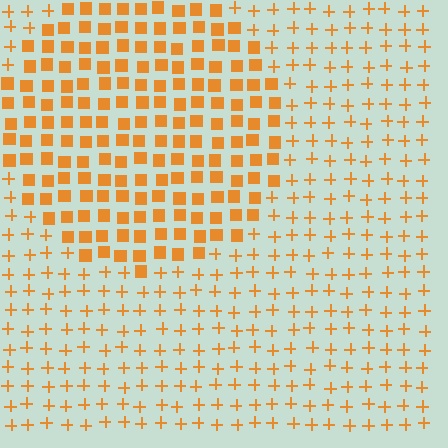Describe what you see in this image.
The image is filled with small orange elements arranged in a uniform grid. A circle-shaped region contains squares, while the surrounding area contains plus signs. The boundary is defined purely by the change in element shape.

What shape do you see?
I see a circle.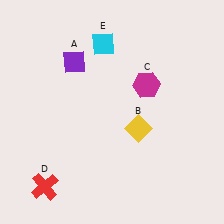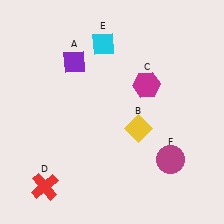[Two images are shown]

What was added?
A magenta circle (F) was added in Image 2.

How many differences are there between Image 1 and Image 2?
There is 1 difference between the two images.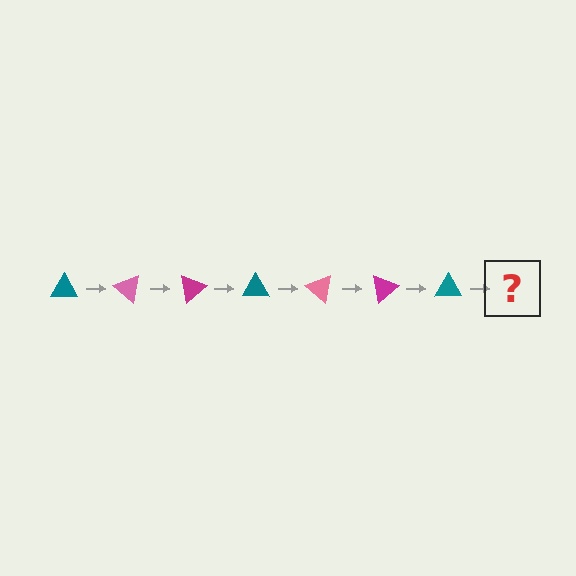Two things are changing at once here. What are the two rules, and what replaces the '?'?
The two rules are that it rotates 40 degrees each step and the color cycles through teal, pink, and magenta. The '?' should be a pink triangle, rotated 280 degrees from the start.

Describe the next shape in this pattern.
It should be a pink triangle, rotated 280 degrees from the start.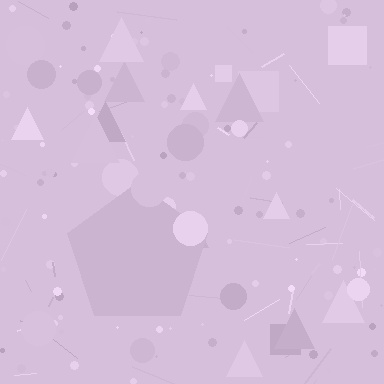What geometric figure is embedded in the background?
A pentagon is embedded in the background.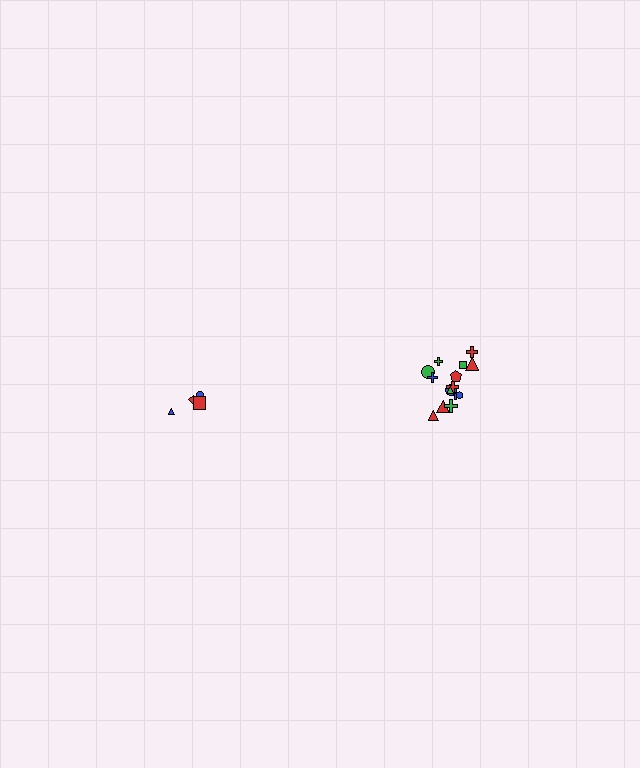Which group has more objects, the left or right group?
The right group.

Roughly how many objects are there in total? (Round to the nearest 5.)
Roughly 20 objects in total.